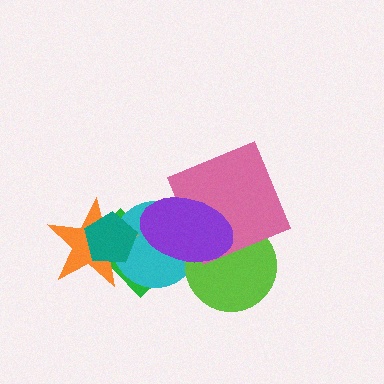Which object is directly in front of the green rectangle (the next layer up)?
The cyan circle is directly in front of the green rectangle.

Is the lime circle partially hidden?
Yes, it is partially covered by another shape.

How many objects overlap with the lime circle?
3 objects overlap with the lime circle.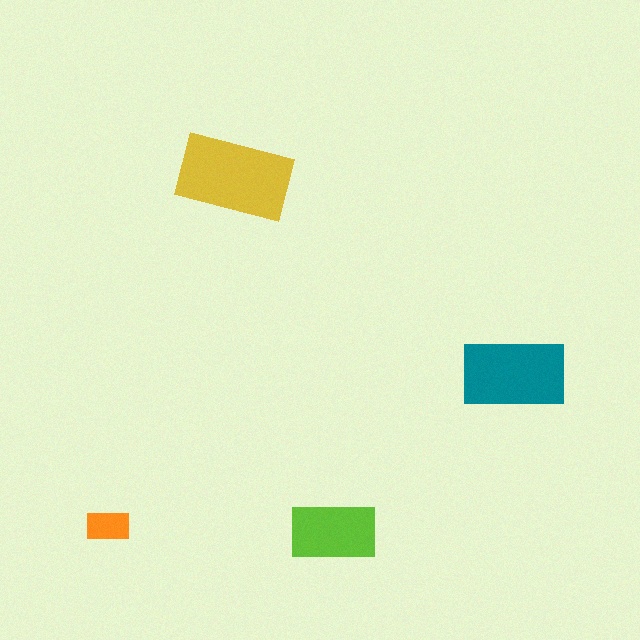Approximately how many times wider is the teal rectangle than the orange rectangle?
About 2.5 times wider.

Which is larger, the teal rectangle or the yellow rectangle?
The yellow one.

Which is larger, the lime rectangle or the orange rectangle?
The lime one.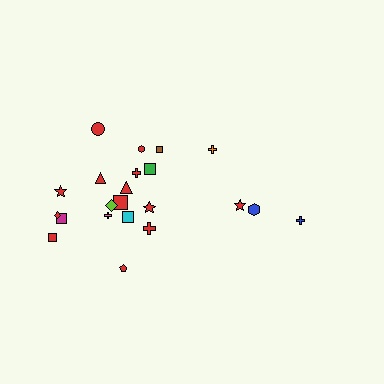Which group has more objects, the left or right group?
The left group.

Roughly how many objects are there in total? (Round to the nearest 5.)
Roughly 20 objects in total.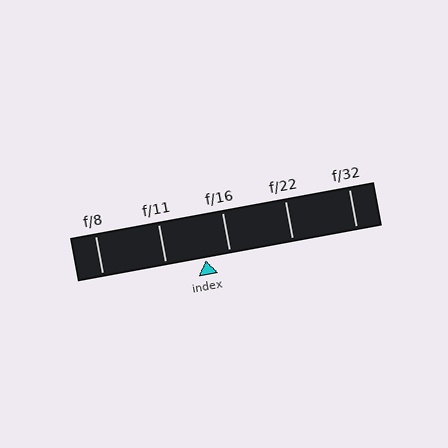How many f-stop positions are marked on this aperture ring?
There are 5 f-stop positions marked.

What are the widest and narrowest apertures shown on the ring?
The widest aperture shown is f/8 and the narrowest is f/32.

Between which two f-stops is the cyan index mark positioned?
The index mark is between f/11 and f/16.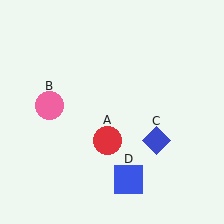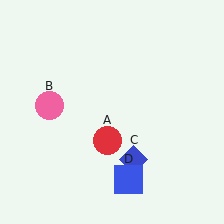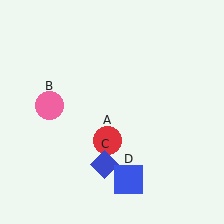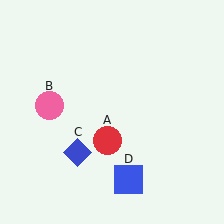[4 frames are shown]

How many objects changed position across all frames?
1 object changed position: blue diamond (object C).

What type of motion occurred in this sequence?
The blue diamond (object C) rotated clockwise around the center of the scene.